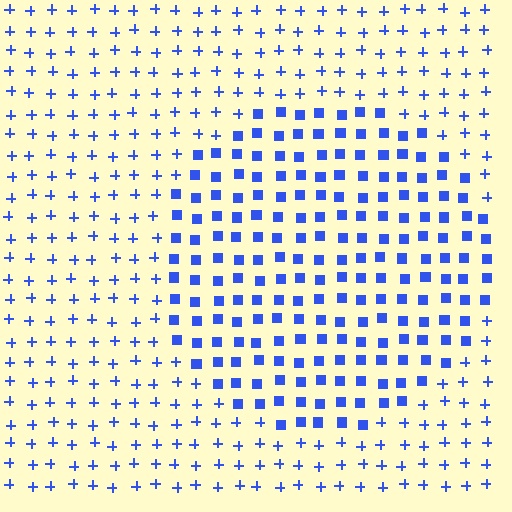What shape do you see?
I see a circle.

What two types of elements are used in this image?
The image uses squares inside the circle region and plus signs outside it.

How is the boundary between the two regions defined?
The boundary is defined by a change in element shape: squares inside vs. plus signs outside. All elements share the same color and spacing.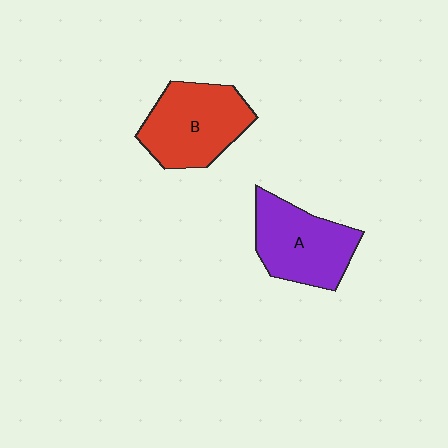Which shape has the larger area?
Shape B (red).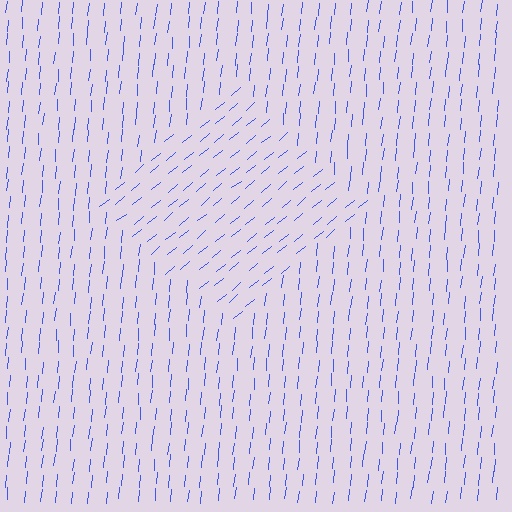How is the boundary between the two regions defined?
The boundary is defined purely by a change in line orientation (approximately 45 degrees difference). All lines are the same color and thickness.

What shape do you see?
I see a diamond.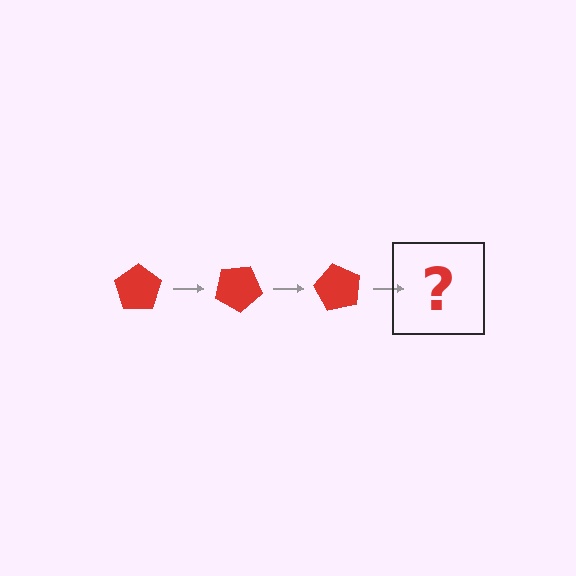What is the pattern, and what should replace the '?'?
The pattern is that the pentagon rotates 30 degrees each step. The '?' should be a red pentagon rotated 90 degrees.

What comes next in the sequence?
The next element should be a red pentagon rotated 90 degrees.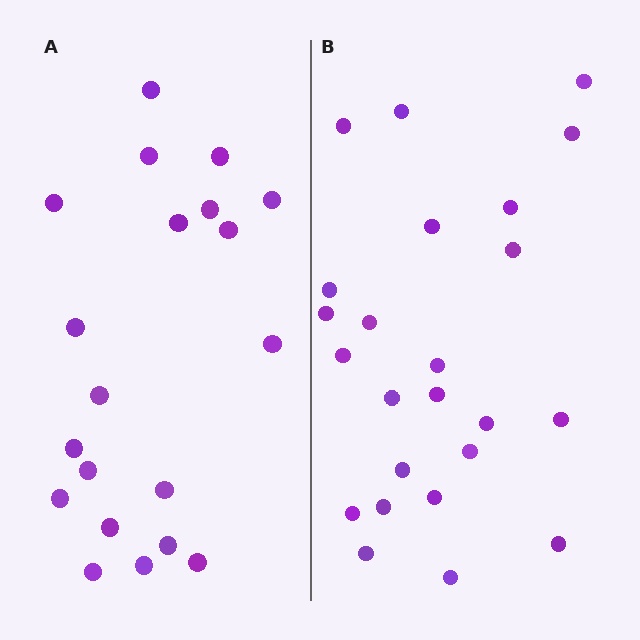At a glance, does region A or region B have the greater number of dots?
Region B (the right region) has more dots.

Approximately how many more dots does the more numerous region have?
Region B has about 4 more dots than region A.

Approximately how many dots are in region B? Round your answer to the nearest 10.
About 20 dots. (The exact count is 24, which rounds to 20.)